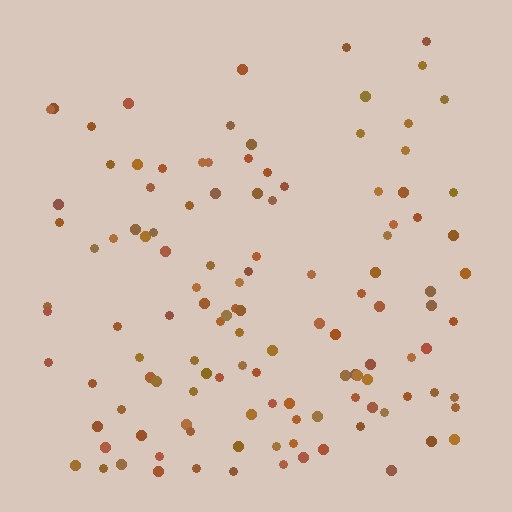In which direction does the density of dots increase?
From top to bottom, with the bottom side densest.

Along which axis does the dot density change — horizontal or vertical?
Vertical.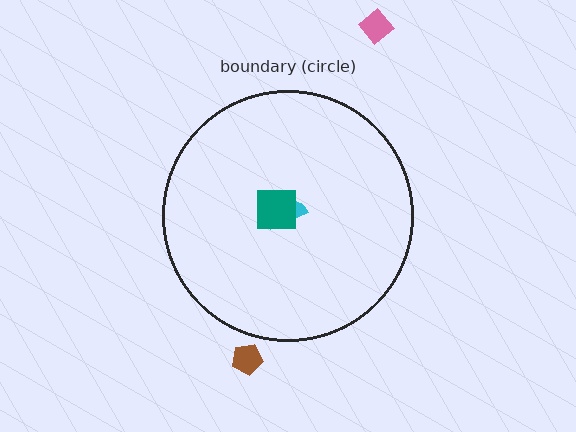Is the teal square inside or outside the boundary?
Inside.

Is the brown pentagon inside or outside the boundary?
Outside.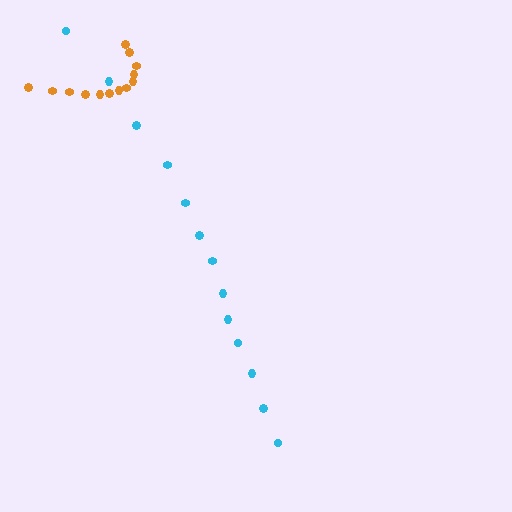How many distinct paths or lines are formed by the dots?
There are 2 distinct paths.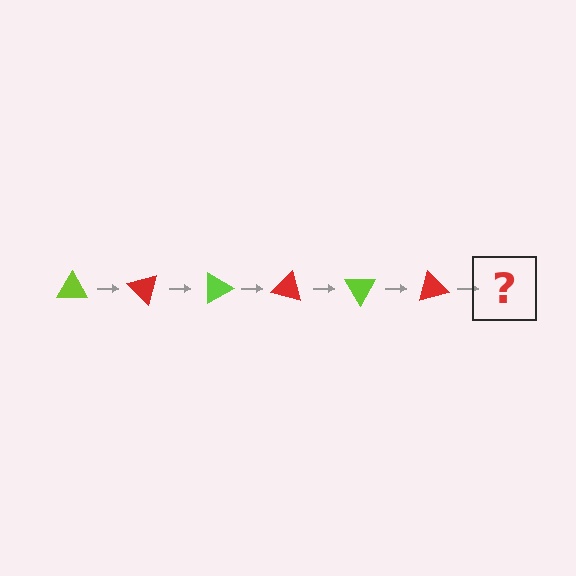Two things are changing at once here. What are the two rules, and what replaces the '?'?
The two rules are that it rotates 45 degrees each step and the color cycles through lime and red. The '?' should be a lime triangle, rotated 270 degrees from the start.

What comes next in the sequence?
The next element should be a lime triangle, rotated 270 degrees from the start.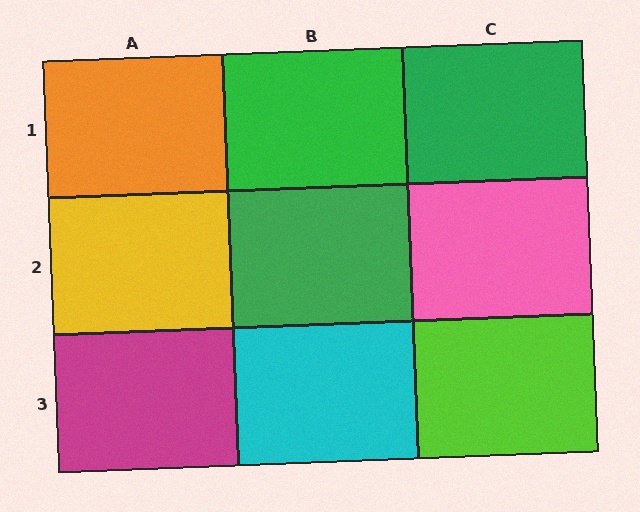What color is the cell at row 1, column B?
Green.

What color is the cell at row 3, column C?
Lime.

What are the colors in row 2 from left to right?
Yellow, green, pink.